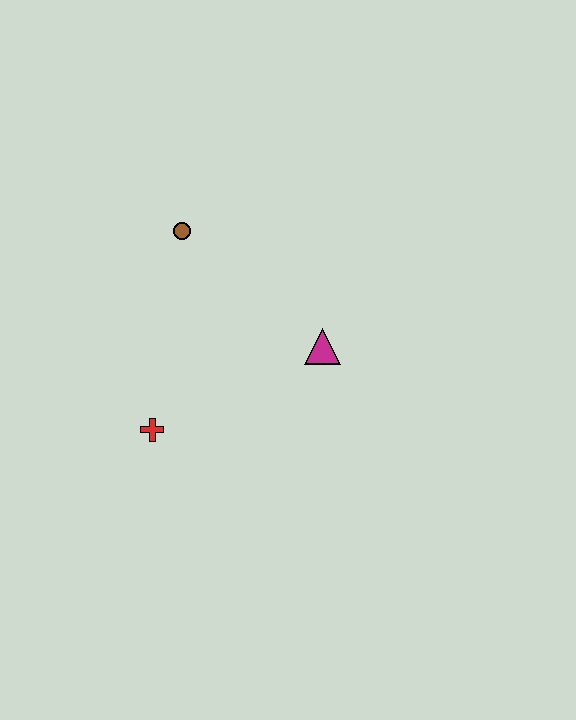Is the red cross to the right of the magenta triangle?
No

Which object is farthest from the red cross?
The brown circle is farthest from the red cross.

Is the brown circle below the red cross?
No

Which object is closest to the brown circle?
The magenta triangle is closest to the brown circle.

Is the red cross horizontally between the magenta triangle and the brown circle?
No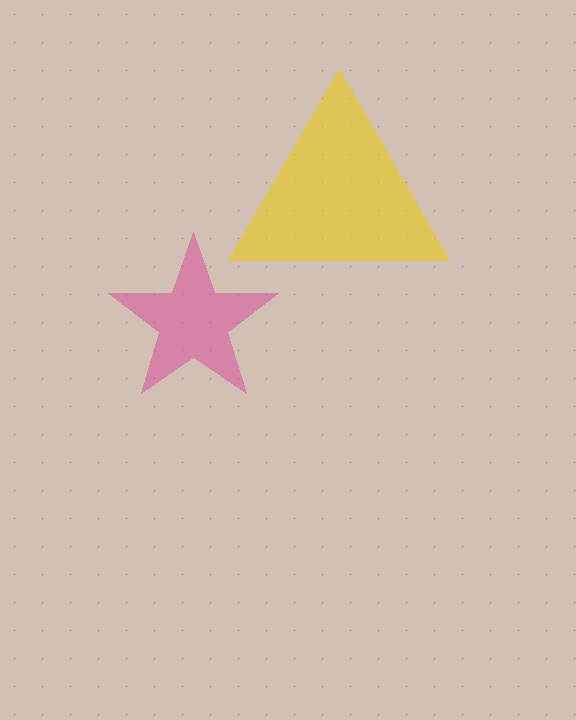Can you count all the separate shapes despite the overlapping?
Yes, there are 2 separate shapes.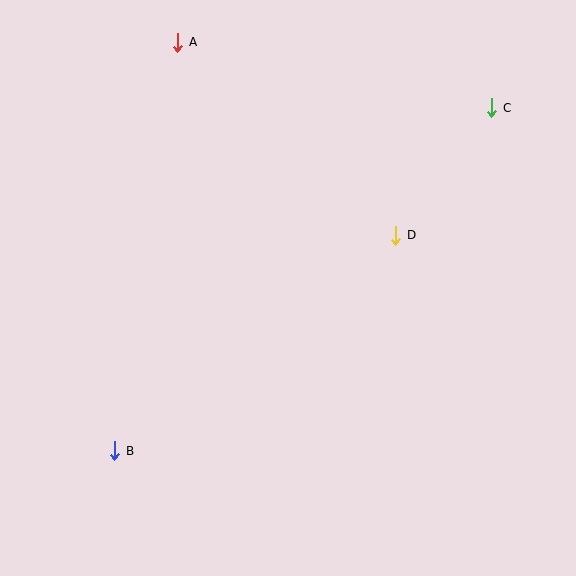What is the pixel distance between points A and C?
The distance between A and C is 320 pixels.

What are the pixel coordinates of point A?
Point A is at (178, 42).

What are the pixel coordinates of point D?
Point D is at (395, 235).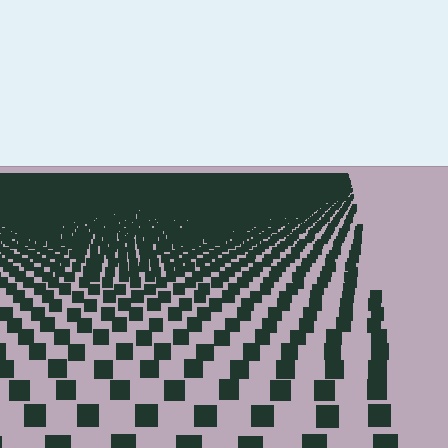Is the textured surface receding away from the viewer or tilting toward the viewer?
The surface is receding away from the viewer. Texture elements get smaller and denser toward the top.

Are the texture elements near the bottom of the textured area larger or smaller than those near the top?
Larger. Near the bottom, elements are closer to the viewer and appear at a bigger on-screen size.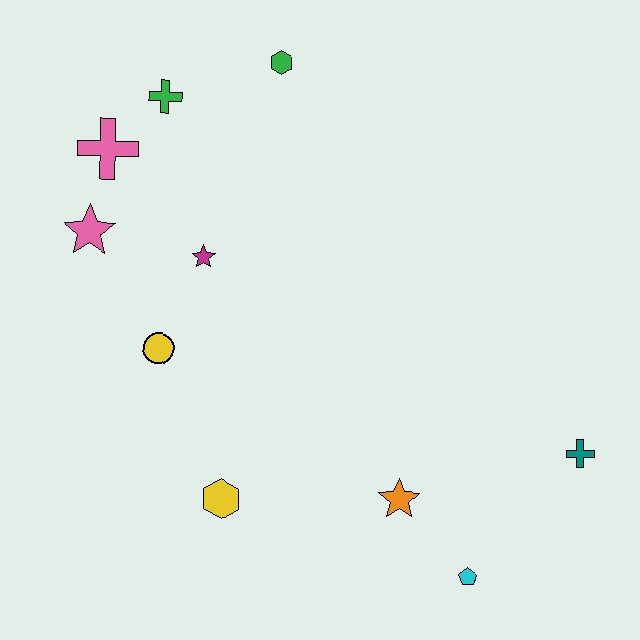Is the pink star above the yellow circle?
Yes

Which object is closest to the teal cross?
The cyan pentagon is closest to the teal cross.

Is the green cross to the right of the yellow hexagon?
No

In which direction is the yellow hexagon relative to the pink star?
The yellow hexagon is below the pink star.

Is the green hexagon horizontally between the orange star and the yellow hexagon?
Yes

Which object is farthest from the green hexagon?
The cyan pentagon is farthest from the green hexagon.